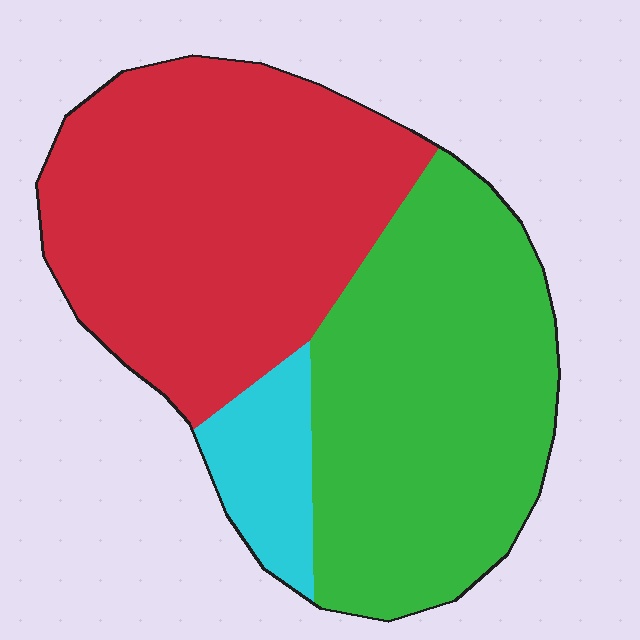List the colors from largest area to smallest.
From largest to smallest: red, green, cyan.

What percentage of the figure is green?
Green takes up about two fifths (2/5) of the figure.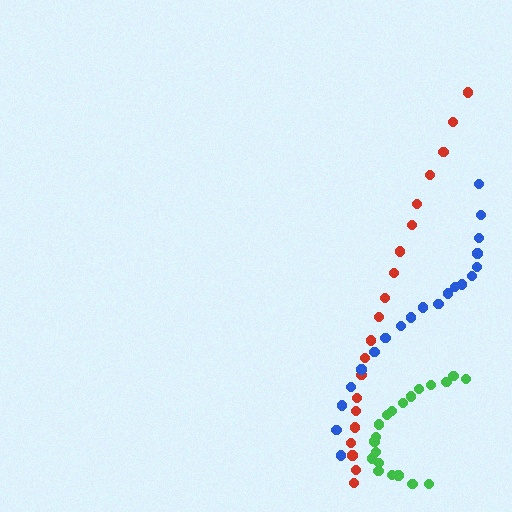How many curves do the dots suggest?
There are 3 distinct paths.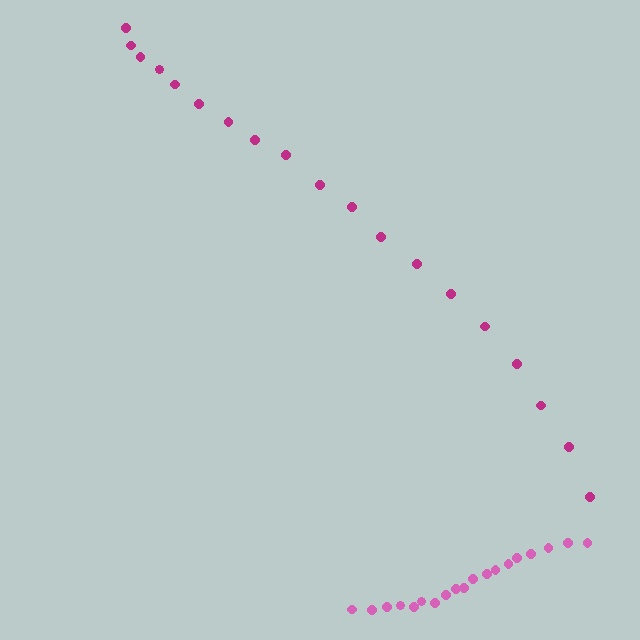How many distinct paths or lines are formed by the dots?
There are 2 distinct paths.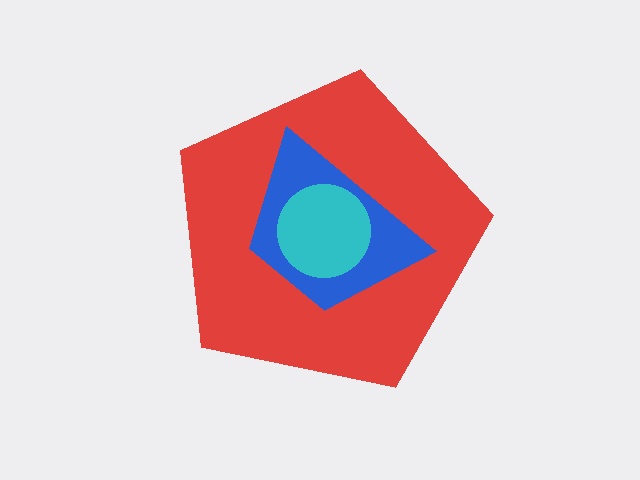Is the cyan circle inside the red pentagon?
Yes.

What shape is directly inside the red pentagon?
The blue trapezoid.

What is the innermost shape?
The cyan circle.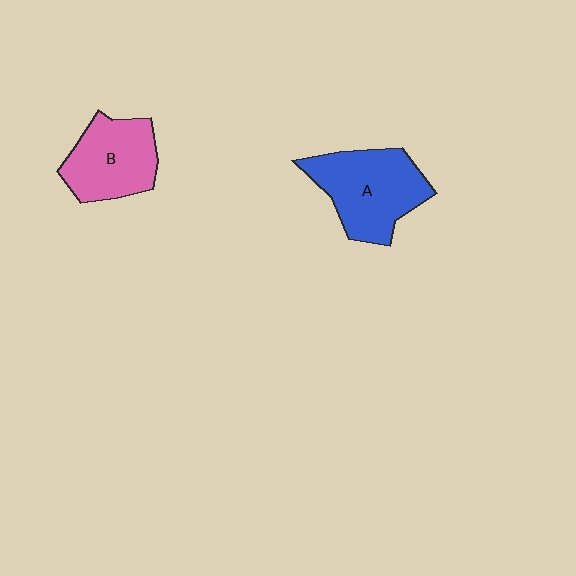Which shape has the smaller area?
Shape B (pink).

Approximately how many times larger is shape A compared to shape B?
Approximately 1.2 times.